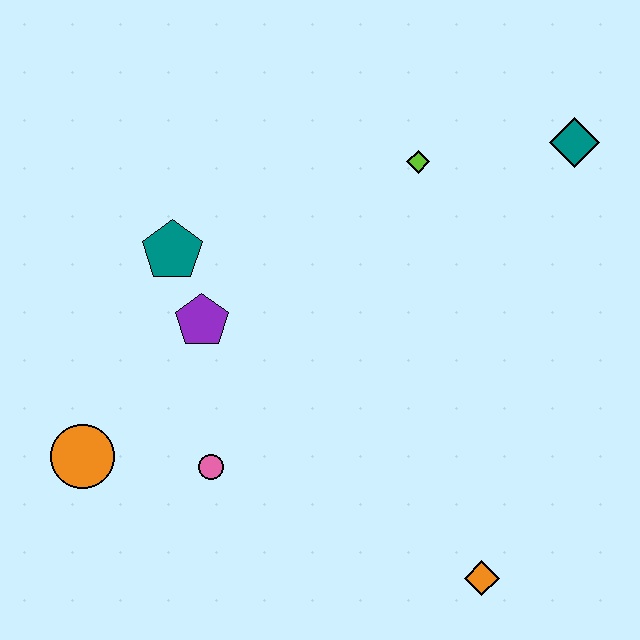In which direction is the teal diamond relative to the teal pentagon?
The teal diamond is to the right of the teal pentagon.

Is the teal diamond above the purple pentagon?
Yes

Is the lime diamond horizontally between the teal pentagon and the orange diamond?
Yes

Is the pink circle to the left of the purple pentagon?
No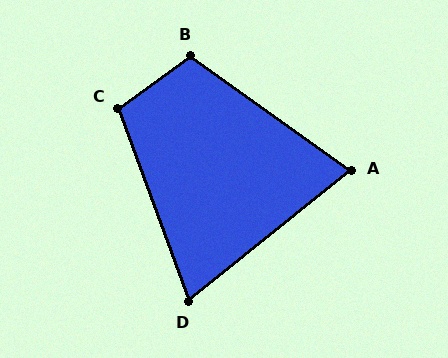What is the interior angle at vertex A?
Approximately 74 degrees (acute).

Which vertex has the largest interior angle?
B, at approximately 109 degrees.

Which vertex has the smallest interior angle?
D, at approximately 71 degrees.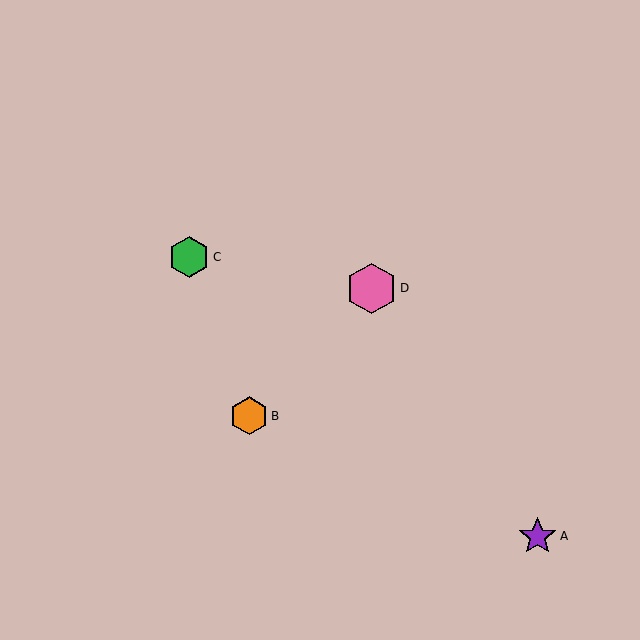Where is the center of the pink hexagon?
The center of the pink hexagon is at (371, 288).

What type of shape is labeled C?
Shape C is a green hexagon.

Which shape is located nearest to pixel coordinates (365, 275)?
The pink hexagon (labeled D) at (371, 288) is nearest to that location.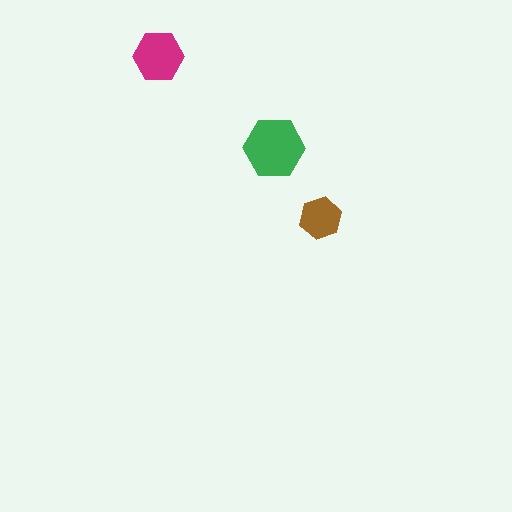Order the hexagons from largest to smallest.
the green one, the magenta one, the brown one.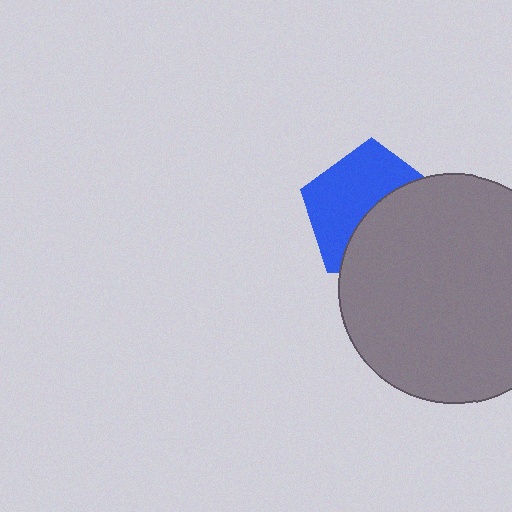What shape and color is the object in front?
The object in front is a gray circle.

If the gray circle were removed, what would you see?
You would see the complete blue pentagon.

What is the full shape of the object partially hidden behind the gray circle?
The partially hidden object is a blue pentagon.